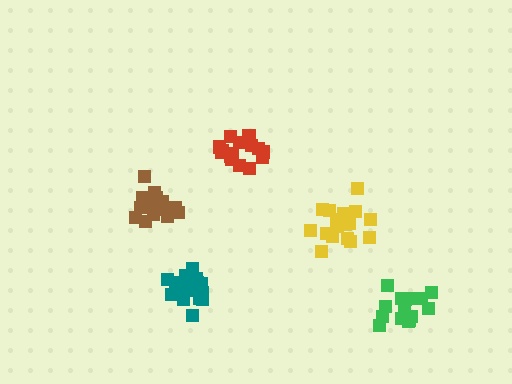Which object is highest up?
The red cluster is topmost.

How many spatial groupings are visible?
There are 5 spatial groupings.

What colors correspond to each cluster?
The clusters are colored: yellow, brown, green, teal, red.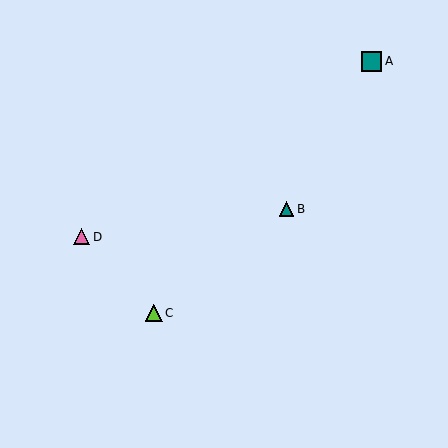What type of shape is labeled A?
Shape A is a teal square.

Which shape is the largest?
The teal square (labeled A) is the largest.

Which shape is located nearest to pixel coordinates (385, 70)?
The teal square (labeled A) at (371, 61) is nearest to that location.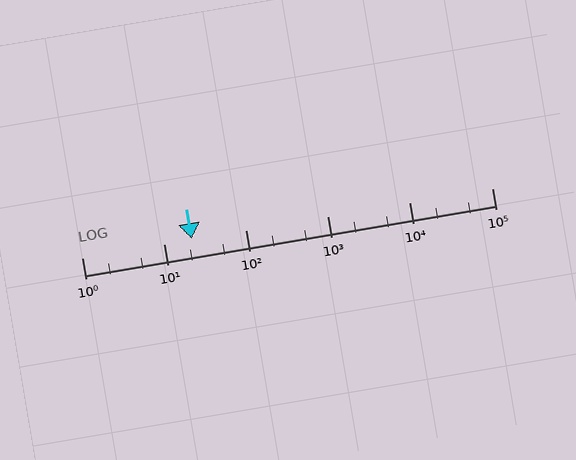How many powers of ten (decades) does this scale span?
The scale spans 5 decades, from 1 to 100000.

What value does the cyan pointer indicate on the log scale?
The pointer indicates approximately 22.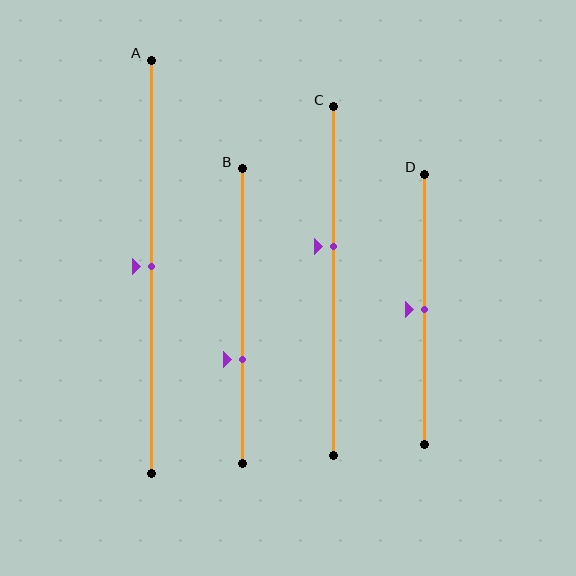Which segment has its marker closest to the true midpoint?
Segment A has its marker closest to the true midpoint.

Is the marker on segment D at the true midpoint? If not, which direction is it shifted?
Yes, the marker on segment D is at the true midpoint.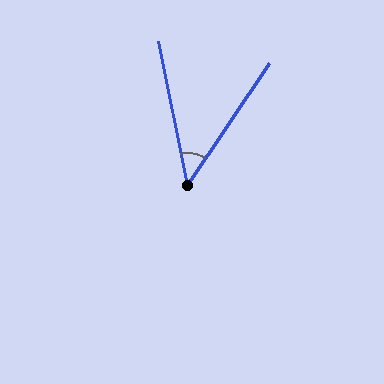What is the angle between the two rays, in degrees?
Approximately 45 degrees.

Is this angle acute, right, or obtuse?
It is acute.